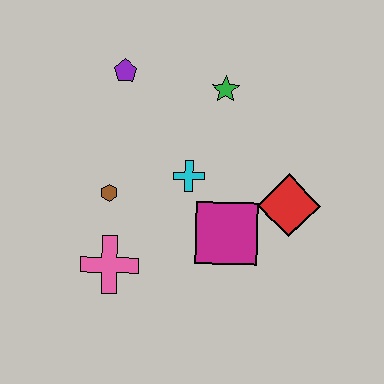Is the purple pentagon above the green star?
Yes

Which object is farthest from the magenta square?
The purple pentagon is farthest from the magenta square.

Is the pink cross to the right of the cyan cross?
No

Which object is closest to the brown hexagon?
The pink cross is closest to the brown hexagon.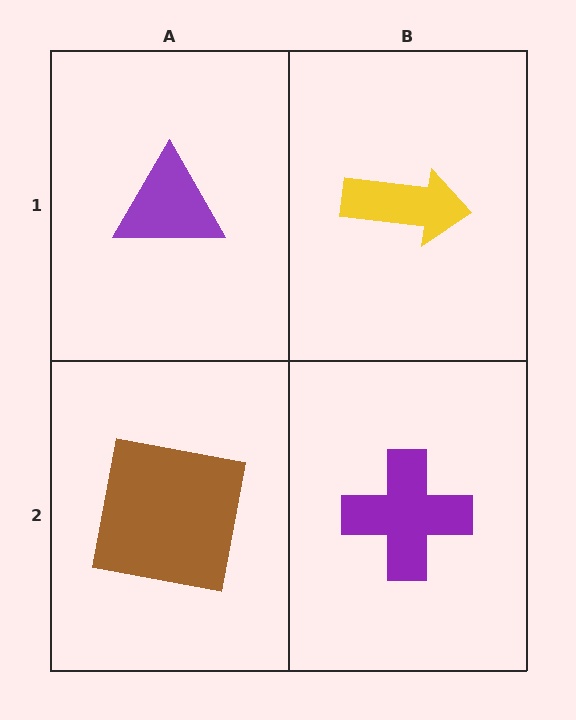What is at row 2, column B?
A purple cross.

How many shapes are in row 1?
2 shapes.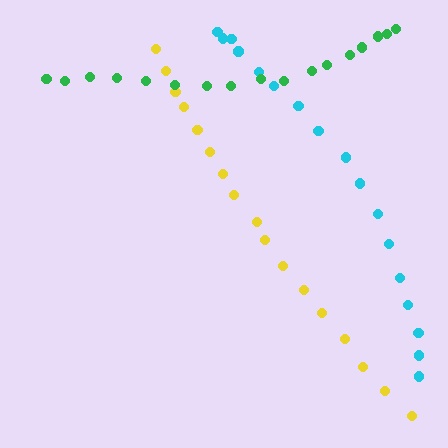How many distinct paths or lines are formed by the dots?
There are 3 distinct paths.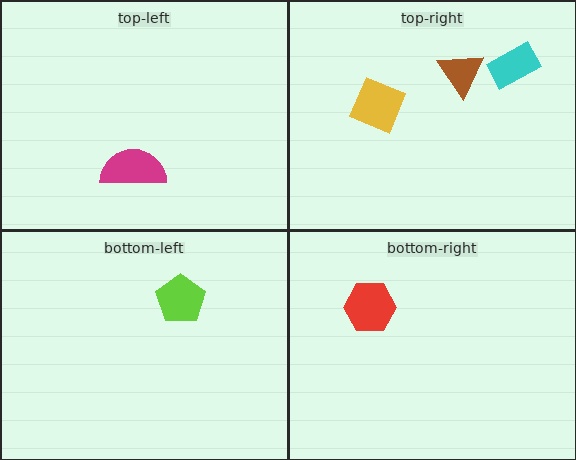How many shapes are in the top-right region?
3.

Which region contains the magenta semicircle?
The top-left region.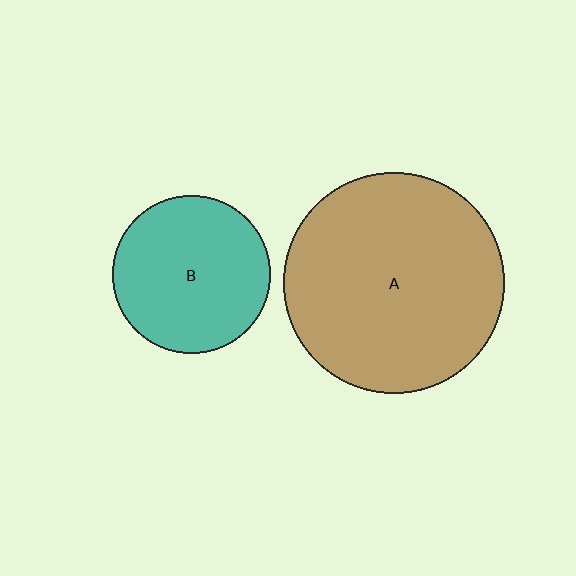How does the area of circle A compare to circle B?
Approximately 2.0 times.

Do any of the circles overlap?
No, none of the circles overlap.